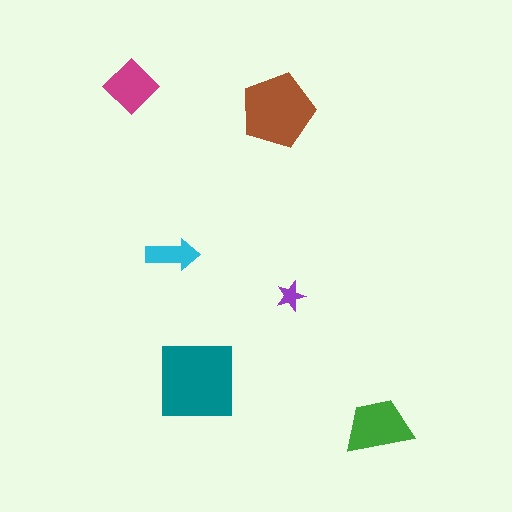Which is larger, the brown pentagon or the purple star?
The brown pentagon.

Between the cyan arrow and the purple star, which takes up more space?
The cyan arrow.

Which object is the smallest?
The purple star.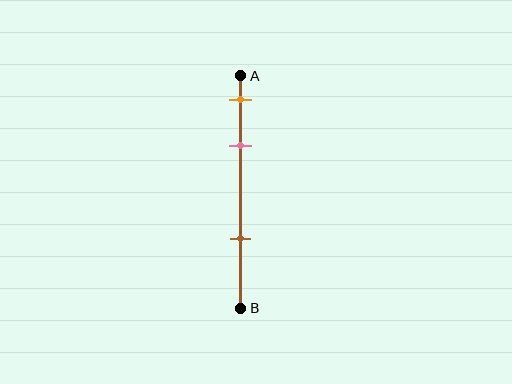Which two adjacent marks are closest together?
The orange and pink marks are the closest adjacent pair.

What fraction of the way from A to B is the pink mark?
The pink mark is approximately 30% (0.3) of the way from A to B.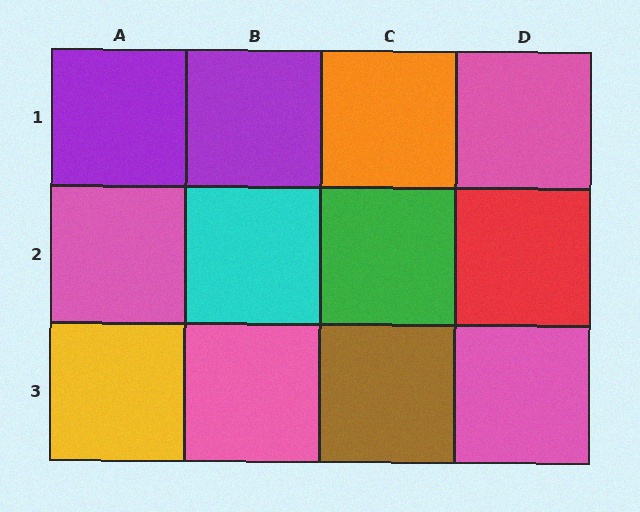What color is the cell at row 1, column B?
Purple.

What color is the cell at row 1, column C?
Orange.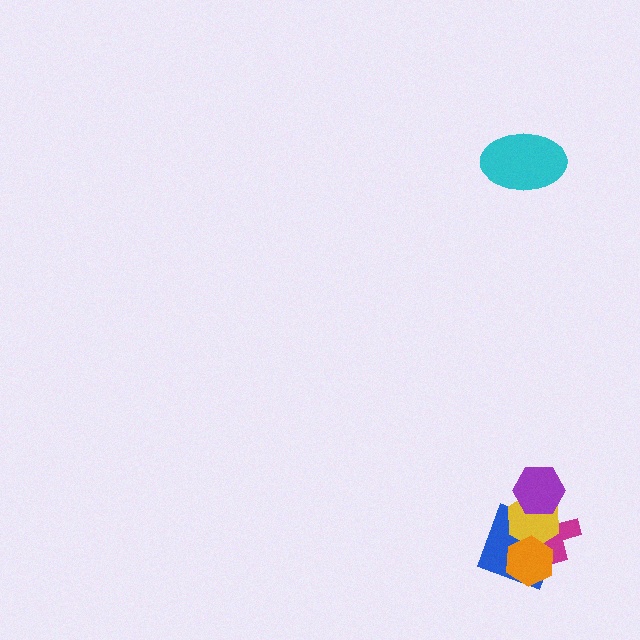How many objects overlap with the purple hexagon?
2 objects overlap with the purple hexagon.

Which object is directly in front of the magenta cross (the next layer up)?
The yellow hexagon is directly in front of the magenta cross.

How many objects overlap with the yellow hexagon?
4 objects overlap with the yellow hexagon.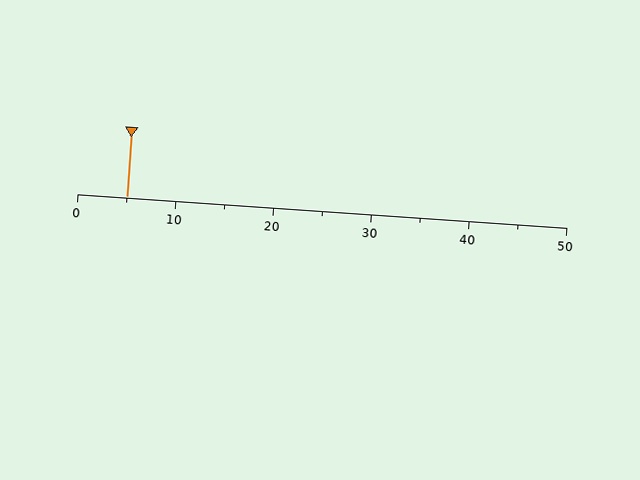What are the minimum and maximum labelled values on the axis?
The axis runs from 0 to 50.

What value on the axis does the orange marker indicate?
The marker indicates approximately 5.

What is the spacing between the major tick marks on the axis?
The major ticks are spaced 10 apart.